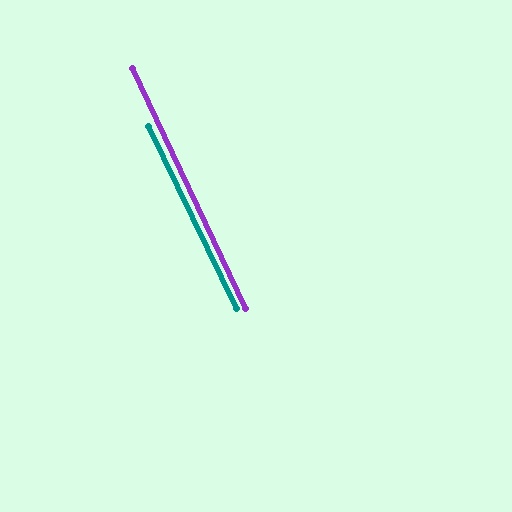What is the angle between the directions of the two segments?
Approximately 0 degrees.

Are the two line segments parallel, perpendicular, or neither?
Parallel — their directions differ by only 0.4°.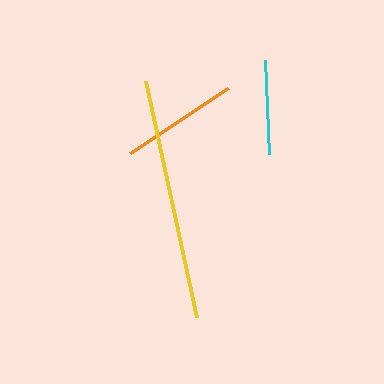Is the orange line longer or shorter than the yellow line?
The yellow line is longer than the orange line.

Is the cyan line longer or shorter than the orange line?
The orange line is longer than the cyan line.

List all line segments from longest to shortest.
From longest to shortest: yellow, orange, cyan.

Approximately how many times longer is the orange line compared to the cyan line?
The orange line is approximately 1.3 times the length of the cyan line.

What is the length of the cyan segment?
The cyan segment is approximately 93 pixels long.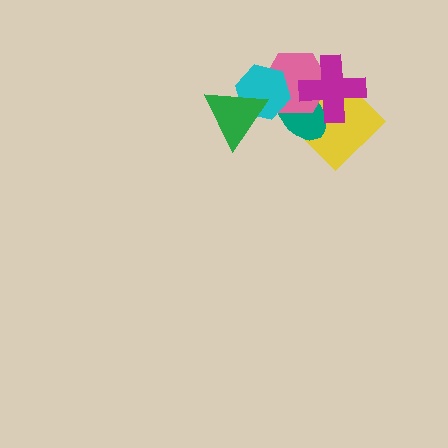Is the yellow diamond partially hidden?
Yes, it is partially covered by another shape.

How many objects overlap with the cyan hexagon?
3 objects overlap with the cyan hexagon.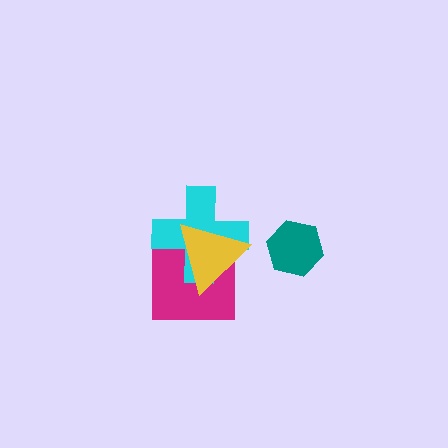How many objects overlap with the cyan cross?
2 objects overlap with the cyan cross.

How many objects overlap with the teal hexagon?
0 objects overlap with the teal hexagon.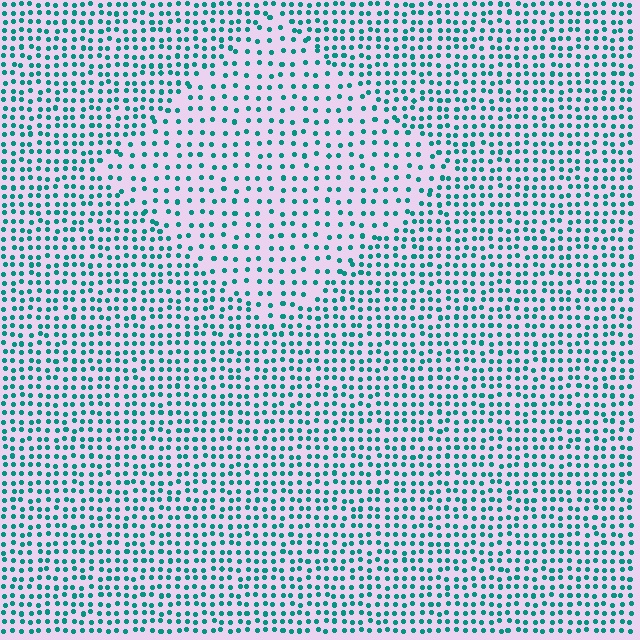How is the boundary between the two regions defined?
The boundary is defined by a change in element density (approximately 1.8x ratio). All elements are the same color, size, and shape.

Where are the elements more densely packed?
The elements are more densely packed outside the diamond boundary.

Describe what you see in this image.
The image contains small teal elements arranged at two different densities. A diamond-shaped region is visible where the elements are less densely packed than the surrounding area.